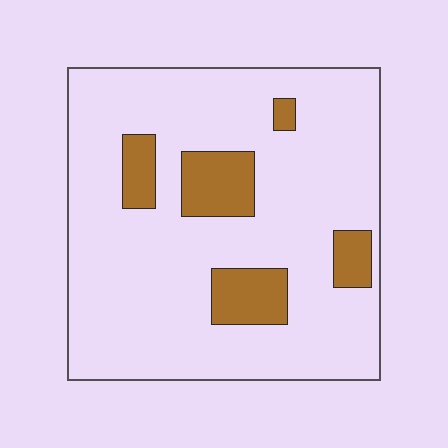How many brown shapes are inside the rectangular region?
5.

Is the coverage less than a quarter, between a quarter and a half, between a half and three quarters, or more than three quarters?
Less than a quarter.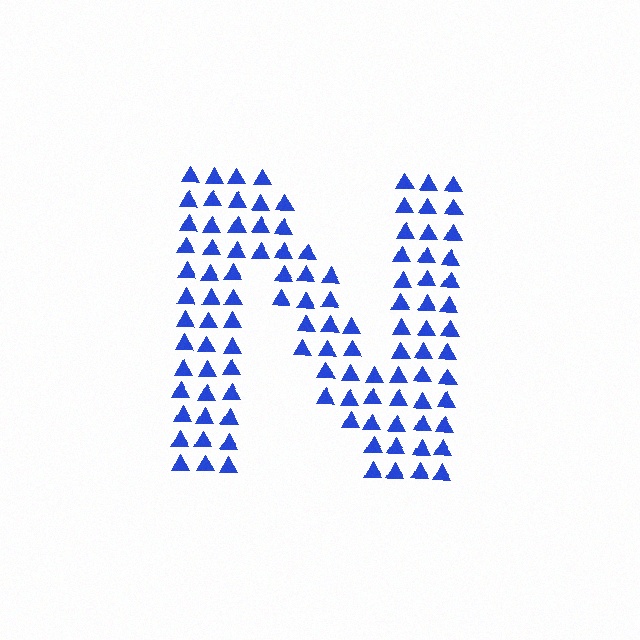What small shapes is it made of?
It is made of small triangles.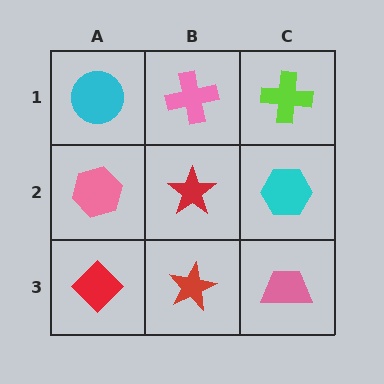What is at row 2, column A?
A pink hexagon.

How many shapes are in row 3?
3 shapes.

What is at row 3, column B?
A red star.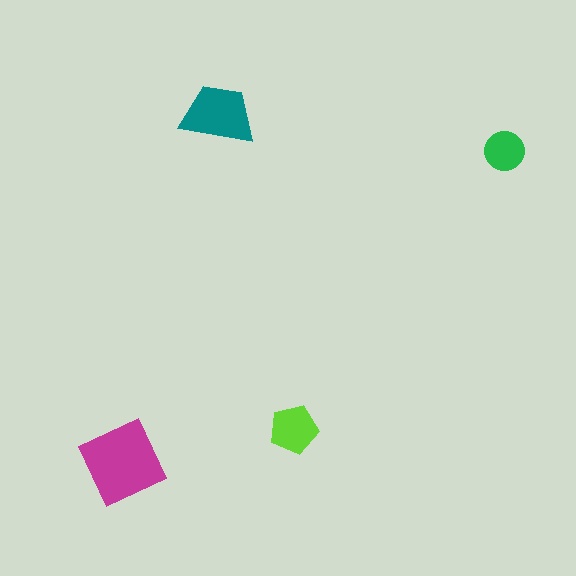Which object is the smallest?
The green circle.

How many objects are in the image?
There are 4 objects in the image.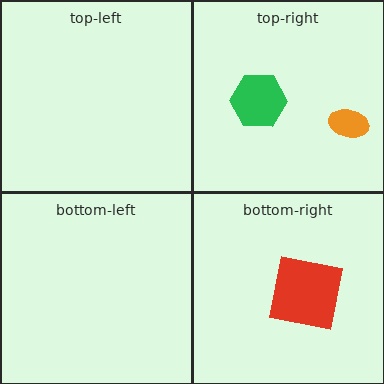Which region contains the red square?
The bottom-right region.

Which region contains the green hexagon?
The top-right region.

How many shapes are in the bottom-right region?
1.